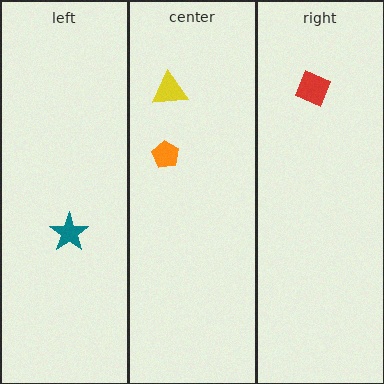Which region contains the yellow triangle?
The center region.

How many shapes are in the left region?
1.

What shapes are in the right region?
The red diamond.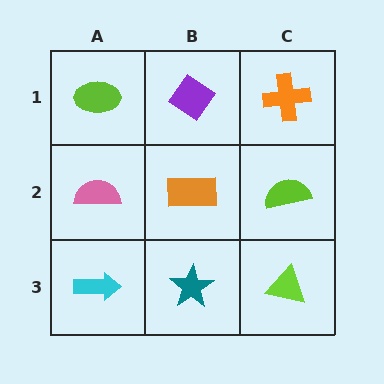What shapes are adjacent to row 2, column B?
A purple diamond (row 1, column B), a teal star (row 3, column B), a pink semicircle (row 2, column A), a lime semicircle (row 2, column C).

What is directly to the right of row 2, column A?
An orange rectangle.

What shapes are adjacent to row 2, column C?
An orange cross (row 1, column C), a lime triangle (row 3, column C), an orange rectangle (row 2, column B).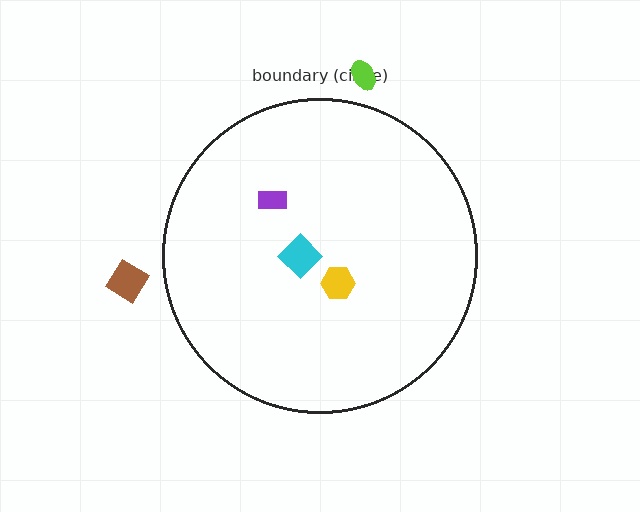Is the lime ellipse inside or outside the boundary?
Outside.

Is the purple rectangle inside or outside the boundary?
Inside.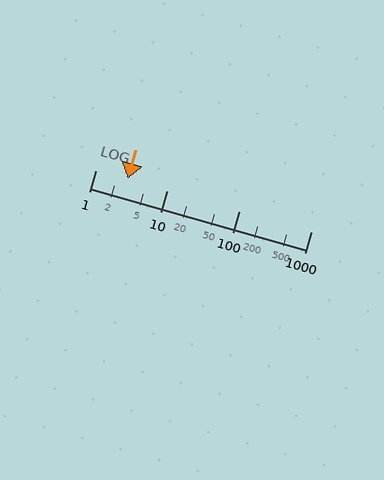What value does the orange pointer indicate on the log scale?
The pointer indicates approximately 2.8.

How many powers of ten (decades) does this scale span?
The scale spans 3 decades, from 1 to 1000.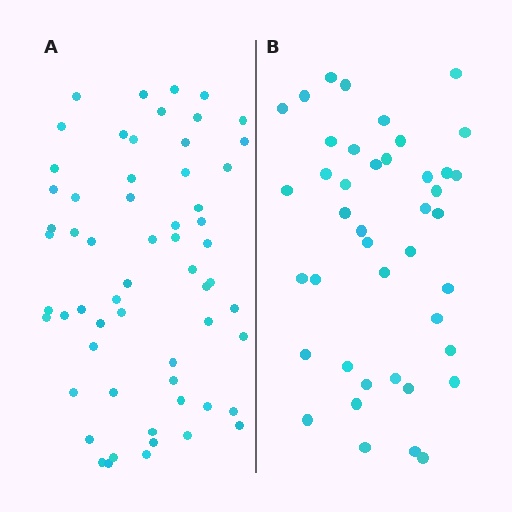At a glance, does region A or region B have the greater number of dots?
Region A (the left region) has more dots.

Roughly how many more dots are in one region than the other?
Region A has approximately 20 more dots than region B.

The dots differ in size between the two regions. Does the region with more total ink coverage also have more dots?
No. Region B has more total ink coverage because its dots are larger, but region A actually contains more individual dots. Total area can be misleading — the number of items is what matters here.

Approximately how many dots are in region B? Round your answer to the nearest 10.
About 40 dots. (The exact count is 42, which rounds to 40.)